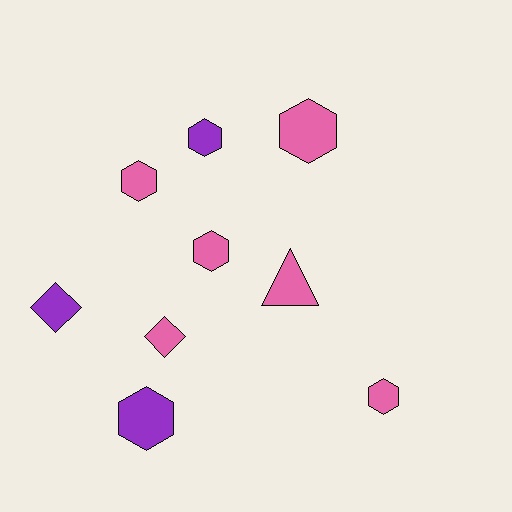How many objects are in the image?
There are 9 objects.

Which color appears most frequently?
Pink, with 6 objects.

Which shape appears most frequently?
Hexagon, with 6 objects.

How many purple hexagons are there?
There are 2 purple hexagons.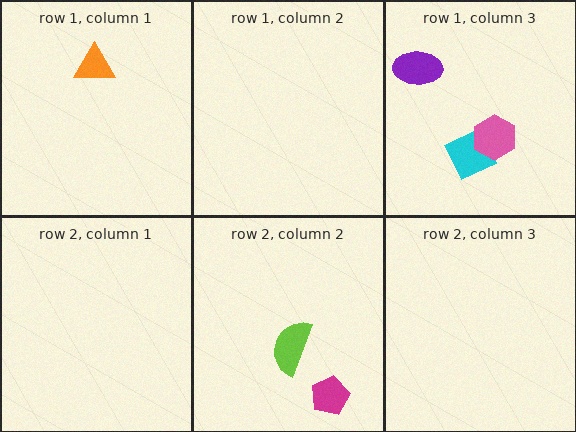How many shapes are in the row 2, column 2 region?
2.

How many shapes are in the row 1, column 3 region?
3.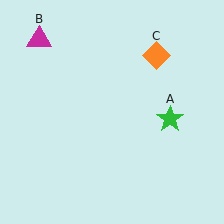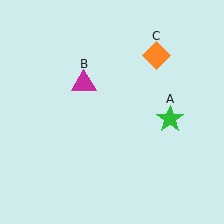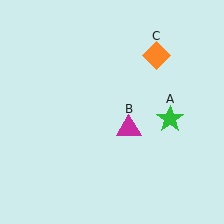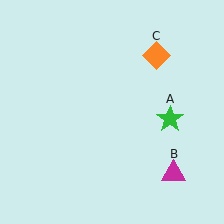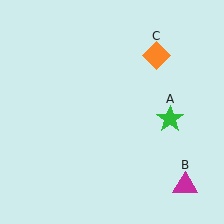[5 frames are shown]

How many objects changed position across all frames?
1 object changed position: magenta triangle (object B).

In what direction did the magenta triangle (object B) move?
The magenta triangle (object B) moved down and to the right.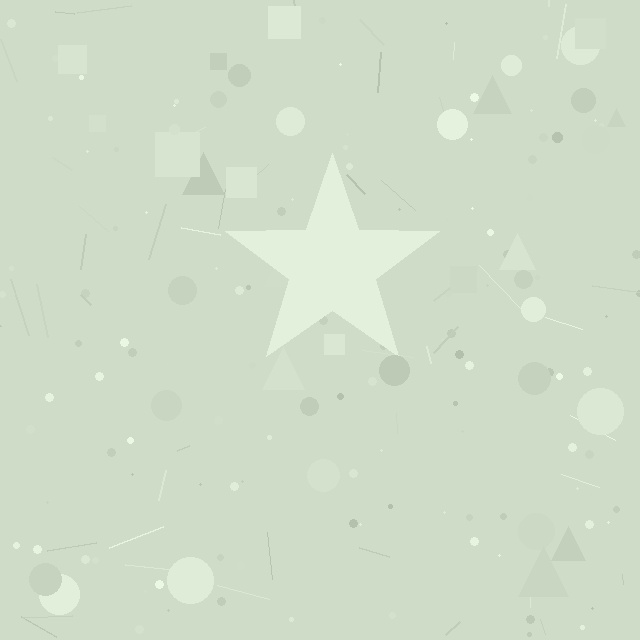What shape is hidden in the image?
A star is hidden in the image.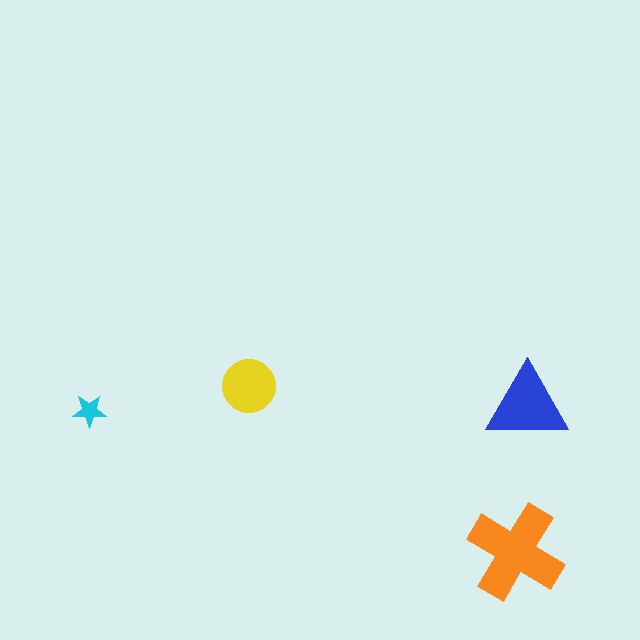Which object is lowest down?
The orange cross is bottommost.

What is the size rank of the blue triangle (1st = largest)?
2nd.